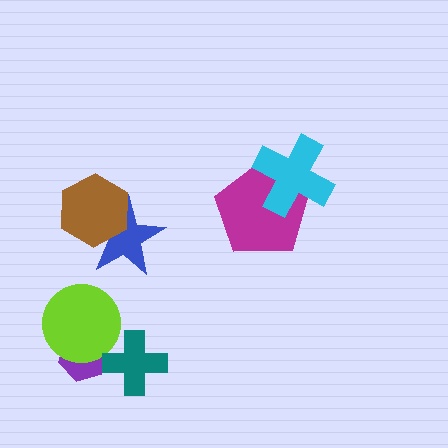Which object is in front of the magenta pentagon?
The cyan cross is in front of the magenta pentagon.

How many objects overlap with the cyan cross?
1 object overlaps with the cyan cross.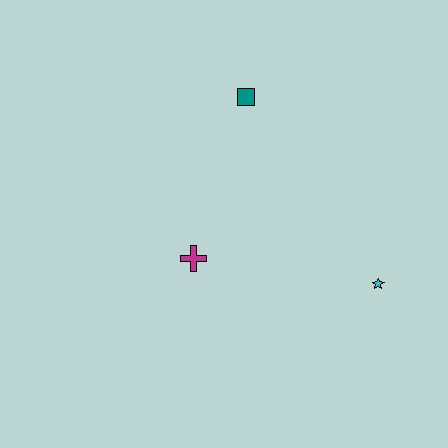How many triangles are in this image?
There are no triangles.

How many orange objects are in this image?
There are no orange objects.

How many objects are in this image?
There are 3 objects.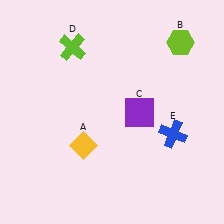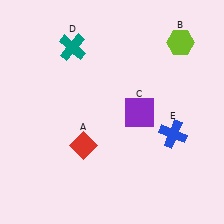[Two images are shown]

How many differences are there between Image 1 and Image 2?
There are 2 differences between the two images.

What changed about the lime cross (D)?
In Image 1, D is lime. In Image 2, it changed to teal.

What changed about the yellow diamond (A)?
In Image 1, A is yellow. In Image 2, it changed to red.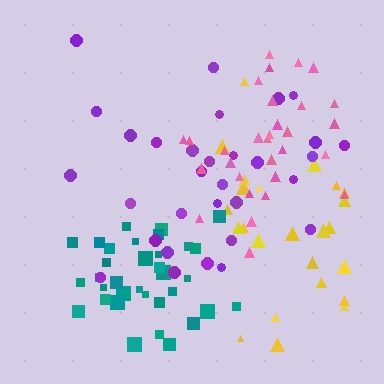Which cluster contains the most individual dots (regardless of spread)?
Teal (34).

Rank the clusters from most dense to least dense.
teal, pink, yellow, purple.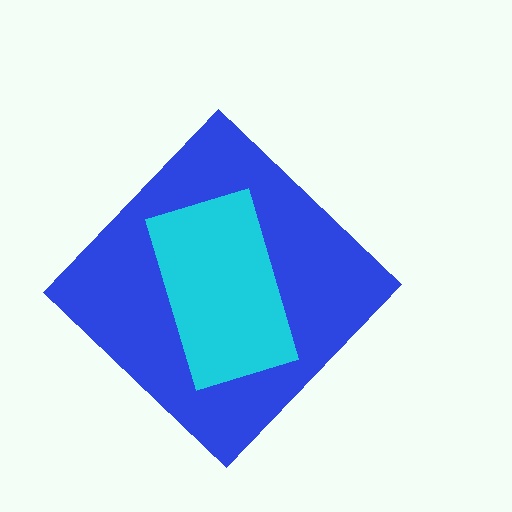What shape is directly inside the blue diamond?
The cyan rectangle.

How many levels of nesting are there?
2.